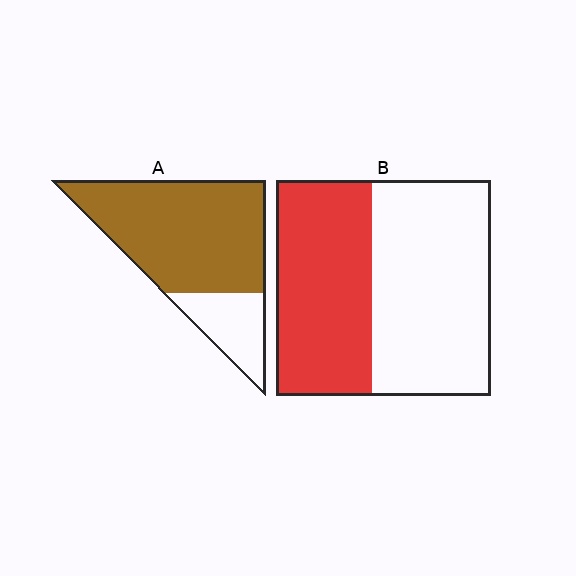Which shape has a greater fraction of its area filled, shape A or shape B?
Shape A.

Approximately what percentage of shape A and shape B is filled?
A is approximately 75% and B is approximately 45%.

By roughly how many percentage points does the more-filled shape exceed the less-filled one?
By roughly 30 percentage points (A over B).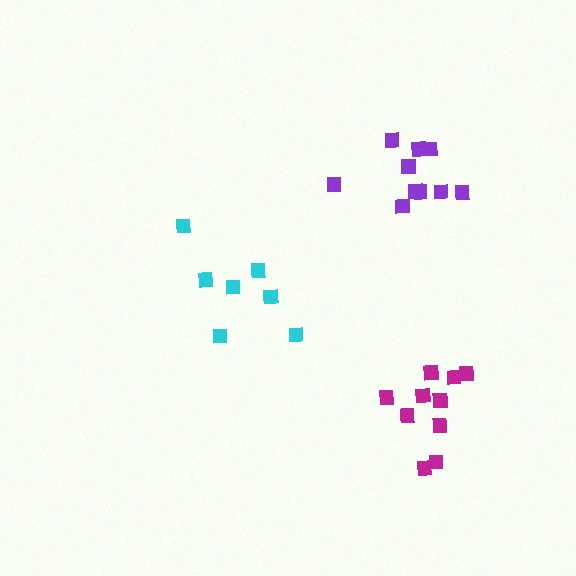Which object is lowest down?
The magenta cluster is bottommost.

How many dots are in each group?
Group 1: 7 dots, Group 2: 10 dots, Group 3: 10 dots (27 total).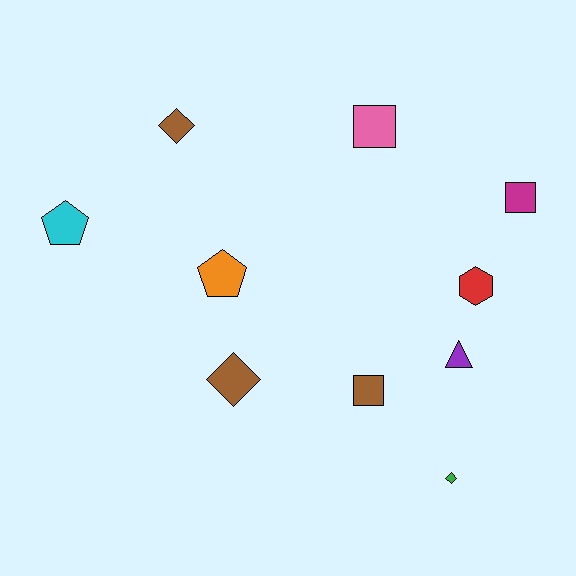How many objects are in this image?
There are 10 objects.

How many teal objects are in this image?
There are no teal objects.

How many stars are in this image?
There are no stars.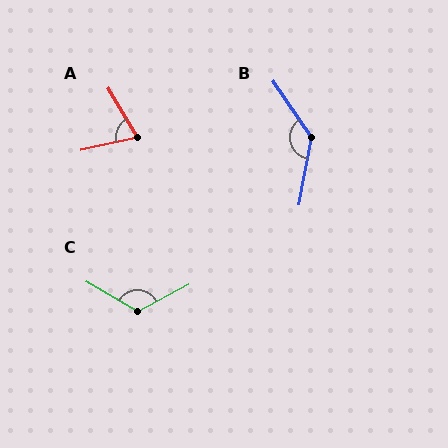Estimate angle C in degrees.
Approximately 122 degrees.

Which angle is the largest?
B, at approximately 135 degrees.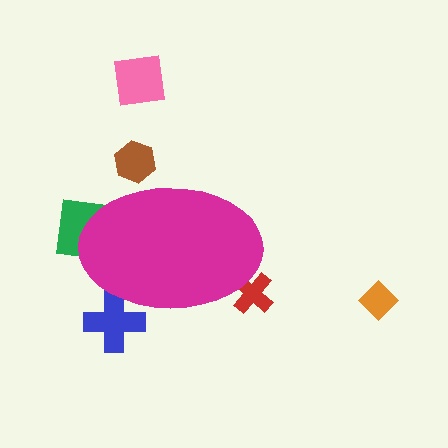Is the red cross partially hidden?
Yes, the red cross is partially hidden behind the magenta ellipse.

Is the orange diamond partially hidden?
No, the orange diamond is fully visible.